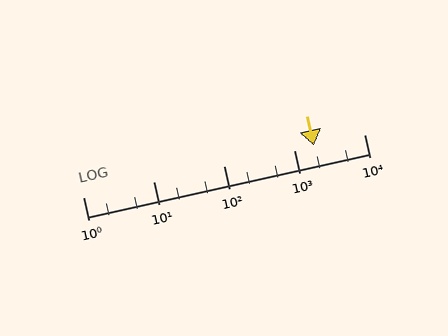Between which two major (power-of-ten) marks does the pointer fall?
The pointer is between 1000 and 10000.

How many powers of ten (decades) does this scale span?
The scale spans 4 decades, from 1 to 10000.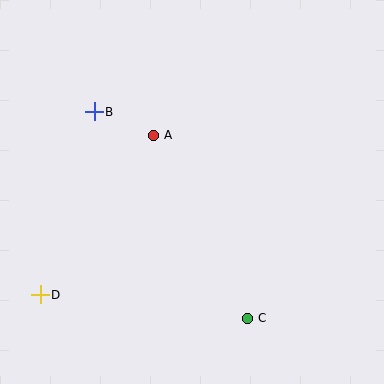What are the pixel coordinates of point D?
Point D is at (40, 295).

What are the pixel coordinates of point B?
Point B is at (94, 112).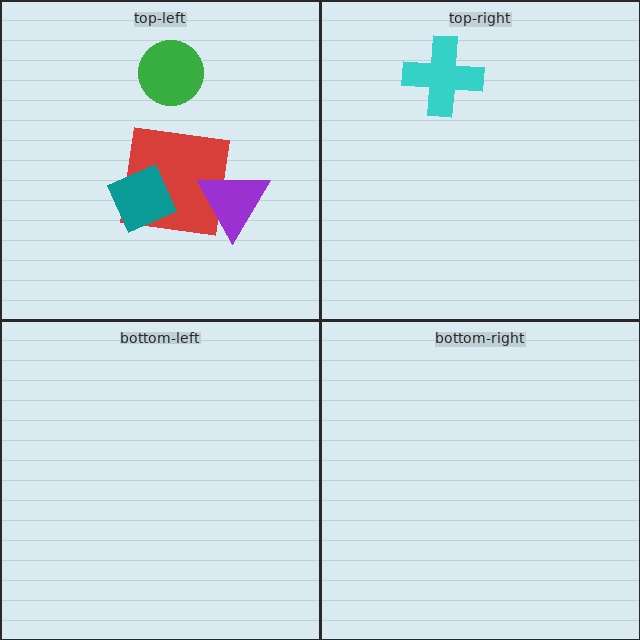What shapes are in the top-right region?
The cyan cross.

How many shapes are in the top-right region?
1.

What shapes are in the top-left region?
The red square, the teal diamond, the purple triangle, the green circle.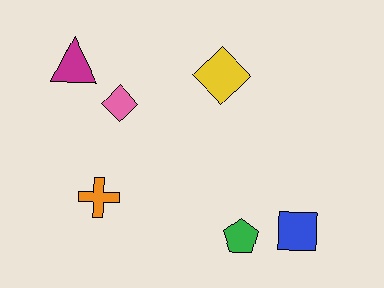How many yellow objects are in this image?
There is 1 yellow object.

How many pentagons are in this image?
There is 1 pentagon.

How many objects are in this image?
There are 6 objects.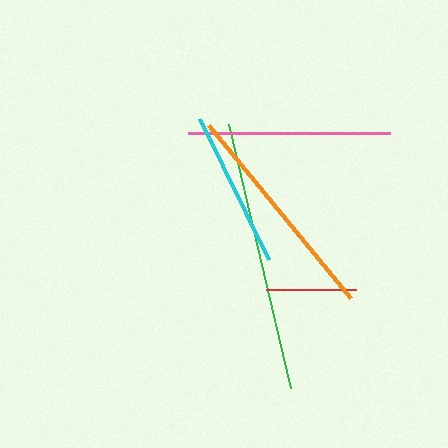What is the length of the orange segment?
The orange segment is approximately 223 pixels long.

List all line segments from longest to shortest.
From longest to shortest: green, orange, pink, cyan, red.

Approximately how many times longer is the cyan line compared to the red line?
The cyan line is approximately 1.7 times the length of the red line.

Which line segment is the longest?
The green line is the longest at approximately 271 pixels.